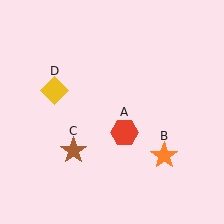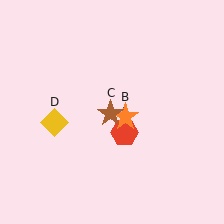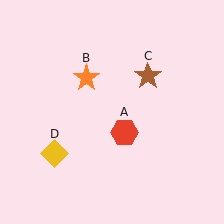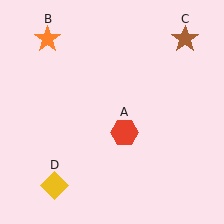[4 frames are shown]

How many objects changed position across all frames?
3 objects changed position: orange star (object B), brown star (object C), yellow diamond (object D).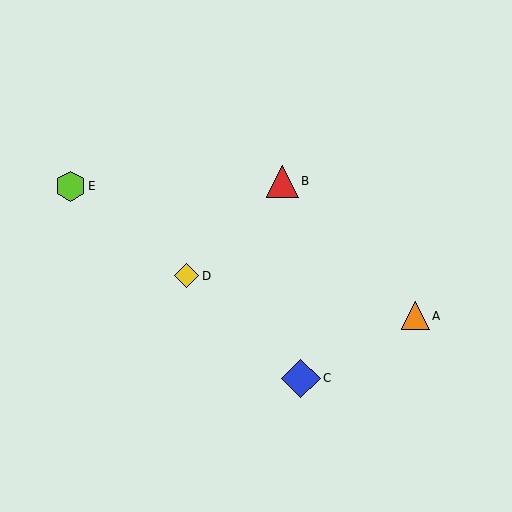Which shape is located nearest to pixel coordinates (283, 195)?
The red triangle (labeled B) at (282, 181) is nearest to that location.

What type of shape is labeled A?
Shape A is an orange triangle.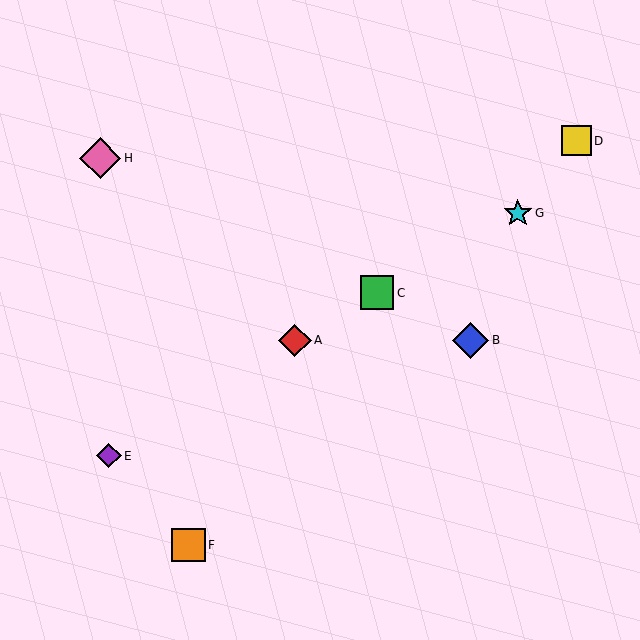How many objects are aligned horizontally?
2 objects (A, B) are aligned horizontally.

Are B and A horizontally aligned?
Yes, both are at y≈340.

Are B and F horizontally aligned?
No, B is at y≈340 and F is at y≈545.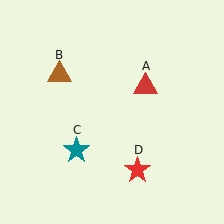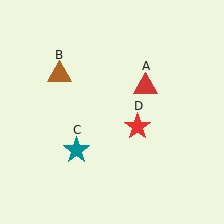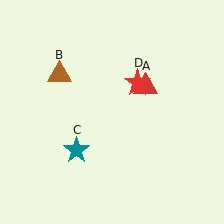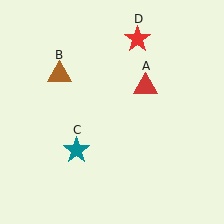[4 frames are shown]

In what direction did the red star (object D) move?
The red star (object D) moved up.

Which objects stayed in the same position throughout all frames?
Red triangle (object A) and brown triangle (object B) and teal star (object C) remained stationary.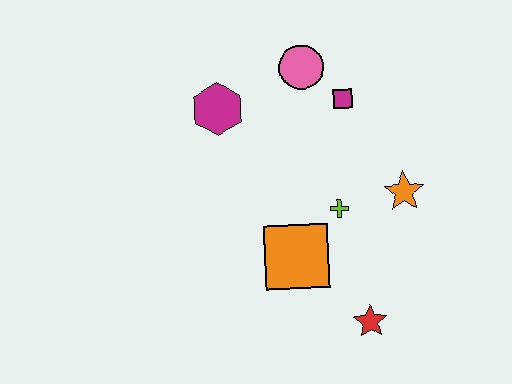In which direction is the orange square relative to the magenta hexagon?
The orange square is below the magenta hexagon.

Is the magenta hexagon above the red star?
Yes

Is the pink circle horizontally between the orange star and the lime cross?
No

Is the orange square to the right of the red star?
No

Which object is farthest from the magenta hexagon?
The red star is farthest from the magenta hexagon.